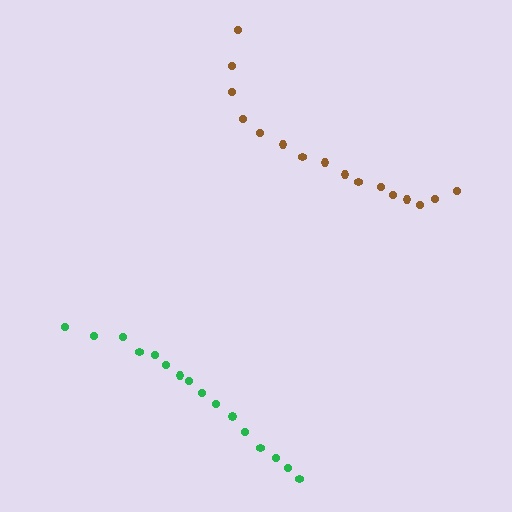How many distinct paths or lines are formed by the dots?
There are 2 distinct paths.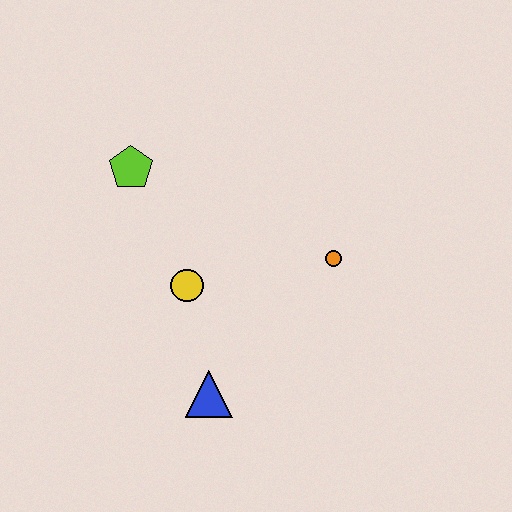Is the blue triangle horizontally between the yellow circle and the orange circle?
Yes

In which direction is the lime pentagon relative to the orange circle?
The lime pentagon is to the left of the orange circle.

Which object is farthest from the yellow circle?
The orange circle is farthest from the yellow circle.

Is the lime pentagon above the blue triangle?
Yes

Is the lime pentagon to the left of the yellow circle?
Yes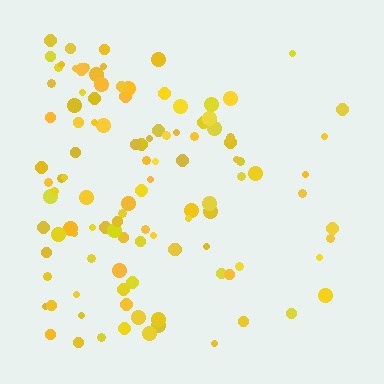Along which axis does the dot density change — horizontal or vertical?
Horizontal.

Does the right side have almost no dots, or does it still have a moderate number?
Still a moderate number, just noticeably fewer than the left.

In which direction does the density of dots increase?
From right to left, with the left side densest.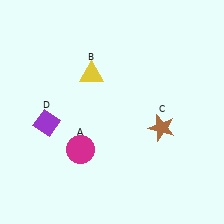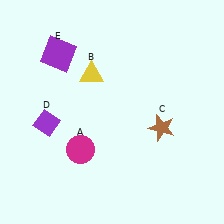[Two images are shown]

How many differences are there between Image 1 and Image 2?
There is 1 difference between the two images.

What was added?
A purple square (E) was added in Image 2.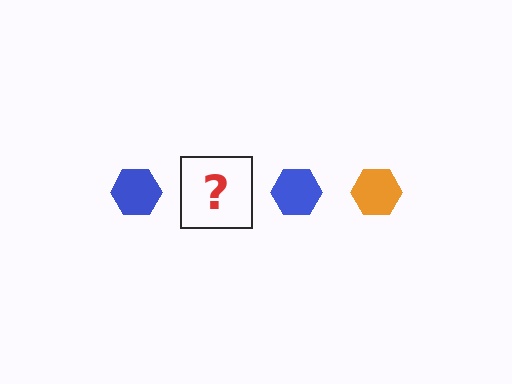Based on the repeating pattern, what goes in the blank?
The blank should be an orange hexagon.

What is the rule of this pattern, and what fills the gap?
The rule is that the pattern cycles through blue, orange hexagons. The gap should be filled with an orange hexagon.